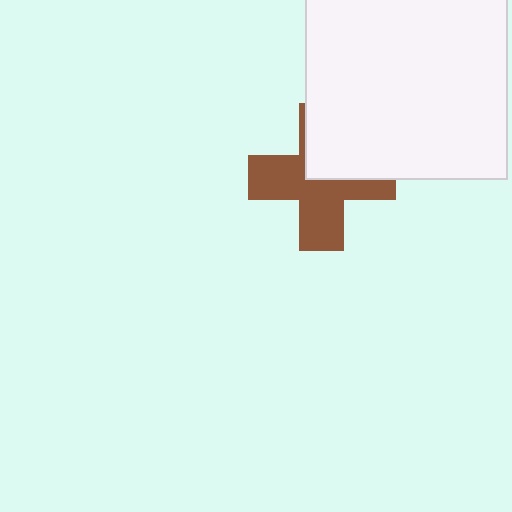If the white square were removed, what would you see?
You would see the complete brown cross.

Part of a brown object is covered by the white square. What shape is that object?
It is a cross.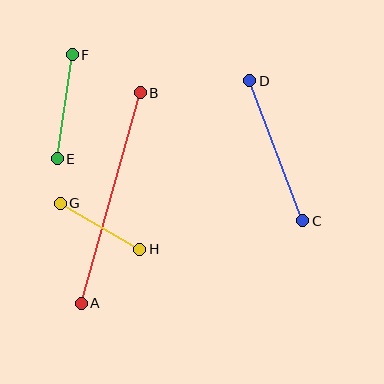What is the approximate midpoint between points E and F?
The midpoint is at approximately (65, 107) pixels.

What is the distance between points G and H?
The distance is approximately 92 pixels.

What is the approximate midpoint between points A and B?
The midpoint is at approximately (111, 198) pixels.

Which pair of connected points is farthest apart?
Points A and B are farthest apart.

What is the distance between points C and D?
The distance is approximately 150 pixels.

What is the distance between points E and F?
The distance is approximately 105 pixels.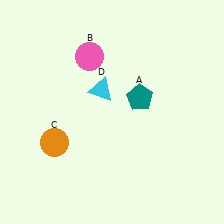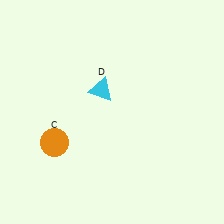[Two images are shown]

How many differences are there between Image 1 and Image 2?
There are 2 differences between the two images.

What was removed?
The teal pentagon (A), the pink circle (B) were removed in Image 2.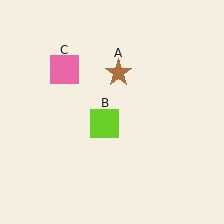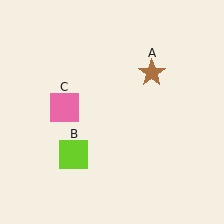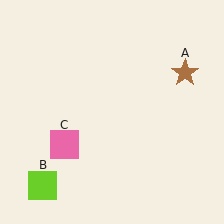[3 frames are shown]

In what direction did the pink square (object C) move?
The pink square (object C) moved down.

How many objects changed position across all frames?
3 objects changed position: brown star (object A), lime square (object B), pink square (object C).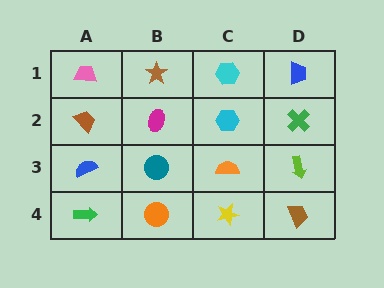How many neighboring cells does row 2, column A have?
3.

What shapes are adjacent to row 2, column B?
A brown star (row 1, column B), a teal circle (row 3, column B), a brown trapezoid (row 2, column A), a cyan hexagon (row 2, column C).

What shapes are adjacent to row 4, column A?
A blue semicircle (row 3, column A), an orange circle (row 4, column B).